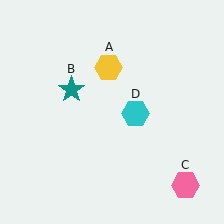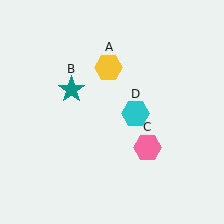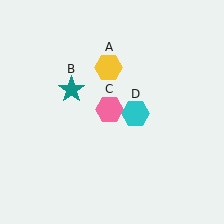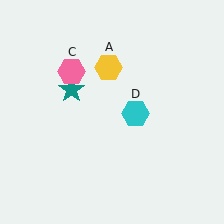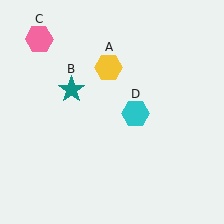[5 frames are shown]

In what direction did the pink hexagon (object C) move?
The pink hexagon (object C) moved up and to the left.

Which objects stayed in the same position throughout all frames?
Yellow hexagon (object A) and teal star (object B) and cyan hexagon (object D) remained stationary.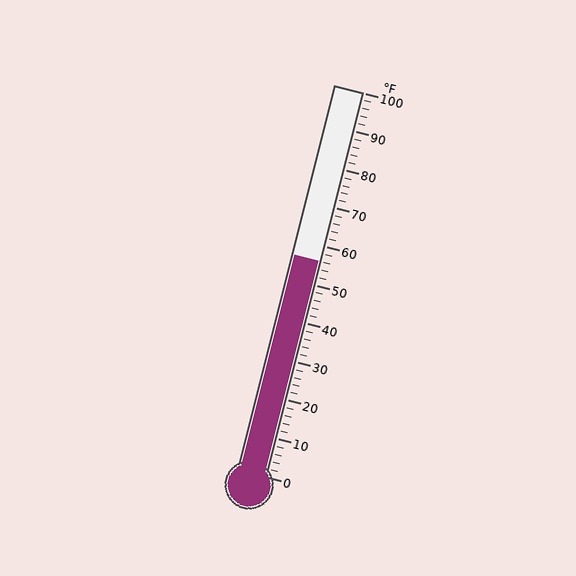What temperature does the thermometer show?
The thermometer shows approximately 56°F.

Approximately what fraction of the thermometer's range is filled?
The thermometer is filled to approximately 55% of its range.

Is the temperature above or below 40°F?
The temperature is above 40°F.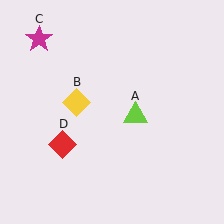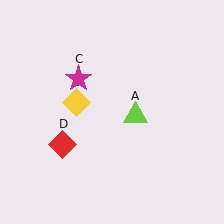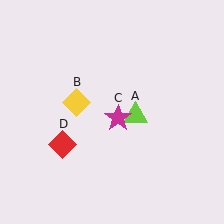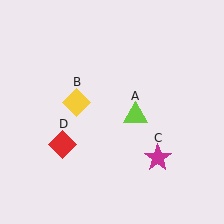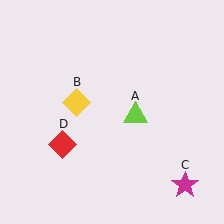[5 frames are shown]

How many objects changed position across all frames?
1 object changed position: magenta star (object C).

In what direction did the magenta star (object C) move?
The magenta star (object C) moved down and to the right.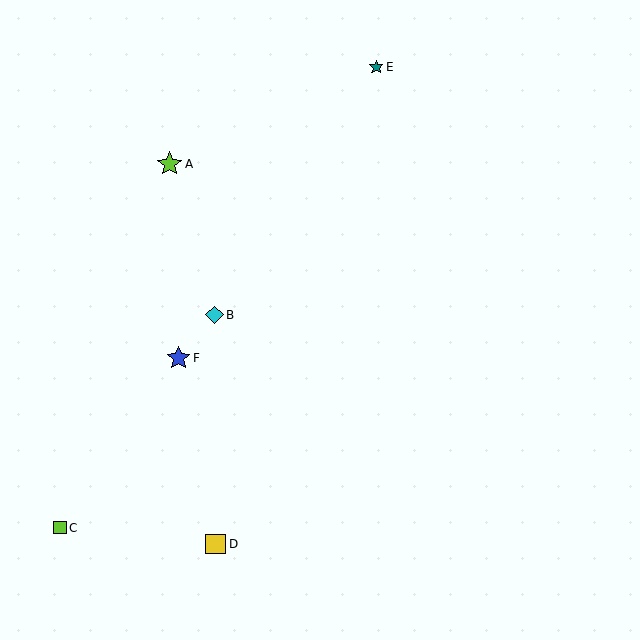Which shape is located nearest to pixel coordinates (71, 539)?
The lime square (labeled C) at (60, 528) is nearest to that location.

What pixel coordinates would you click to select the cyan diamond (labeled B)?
Click at (215, 315) to select the cyan diamond B.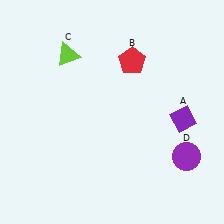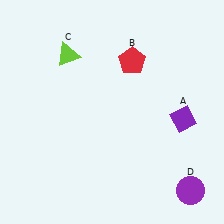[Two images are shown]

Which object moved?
The purple circle (D) moved down.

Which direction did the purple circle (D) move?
The purple circle (D) moved down.